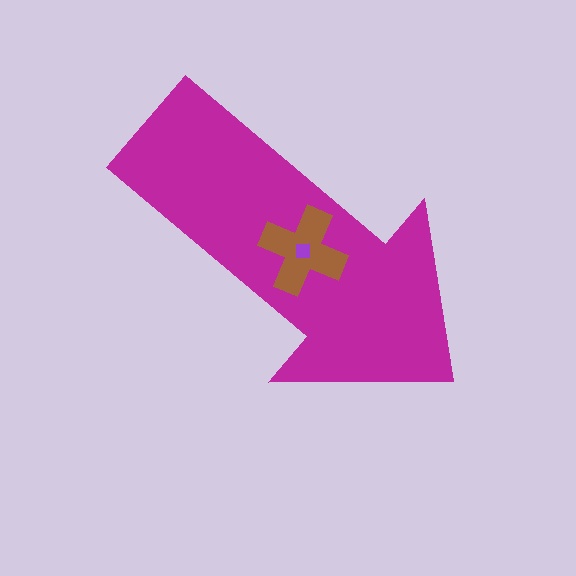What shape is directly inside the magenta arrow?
The brown cross.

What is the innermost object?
The purple square.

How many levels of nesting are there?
3.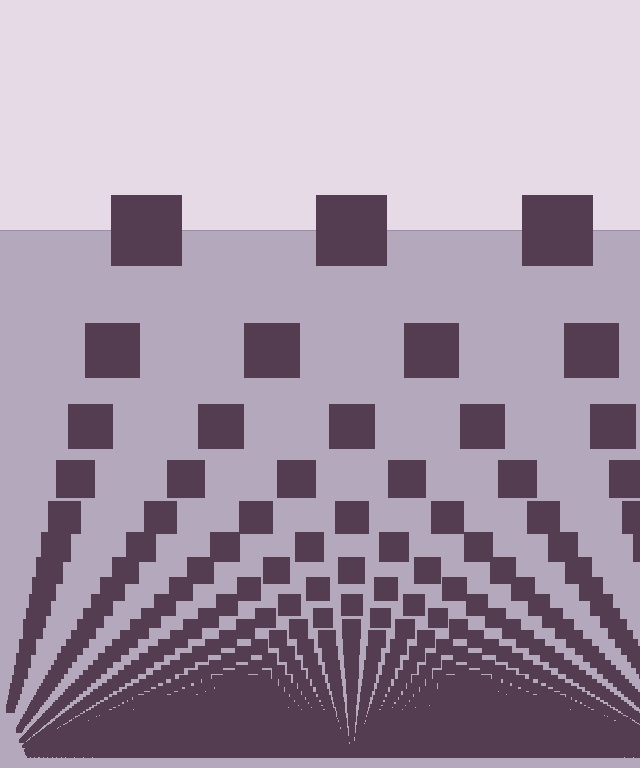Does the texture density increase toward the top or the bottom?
Density increases toward the bottom.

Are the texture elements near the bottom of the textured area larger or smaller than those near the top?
Smaller. The gradient is inverted — elements near the bottom are smaller and denser.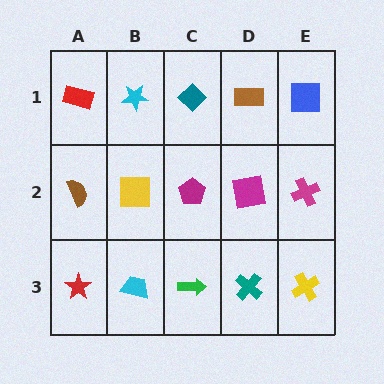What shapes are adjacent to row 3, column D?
A magenta square (row 2, column D), a green arrow (row 3, column C), a yellow cross (row 3, column E).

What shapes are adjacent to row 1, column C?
A magenta pentagon (row 2, column C), a cyan star (row 1, column B), a brown rectangle (row 1, column D).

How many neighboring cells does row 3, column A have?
2.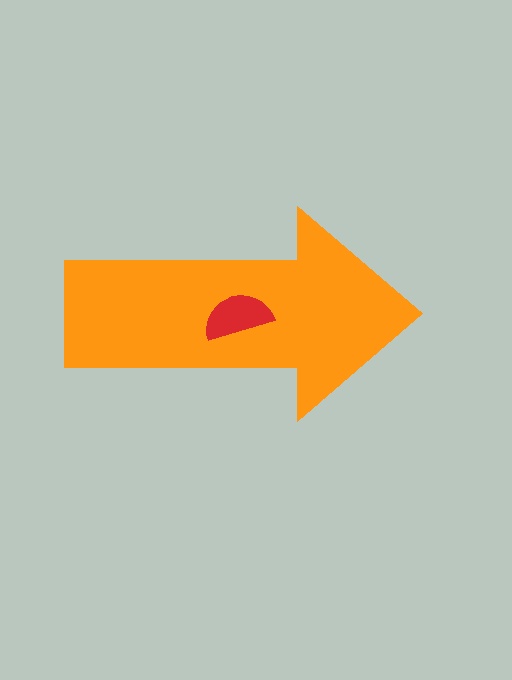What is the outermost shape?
The orange arrow.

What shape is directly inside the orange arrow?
The red semicircle.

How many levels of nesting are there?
2.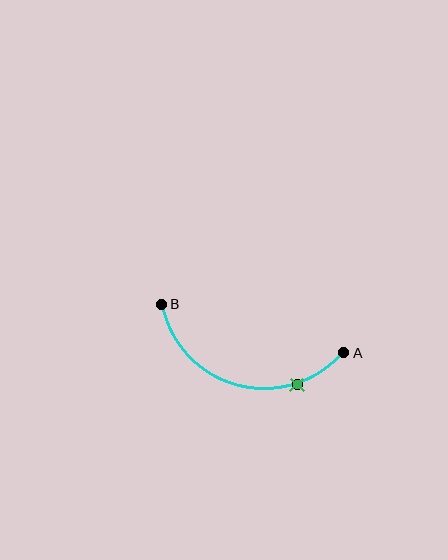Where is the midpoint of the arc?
The arc midpoint is the point on the curve farthest from the straight line joining A and B. It sits below that line.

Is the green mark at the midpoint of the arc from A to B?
No. The green mark lies on the arc but is closer to endpoint A. The arc midpoint would be at the point on the curve equidistant along the arc from both A and B.